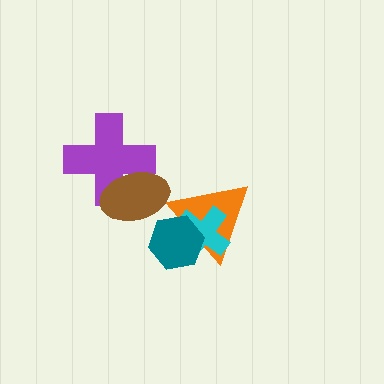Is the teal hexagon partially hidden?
No, no other shape covers it.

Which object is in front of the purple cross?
The brown ellipse is in front of the purple cross.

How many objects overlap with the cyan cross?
2 objects overlap with the cyan cross.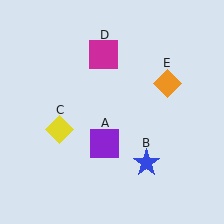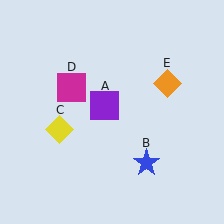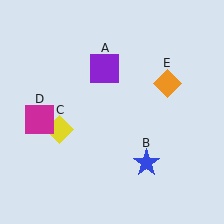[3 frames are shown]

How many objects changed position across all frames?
2 objects changed position: purple square (object A), magenta square (object D).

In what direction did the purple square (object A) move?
The purple square (object A) moved up.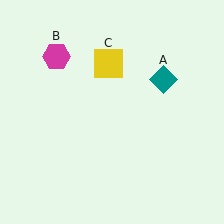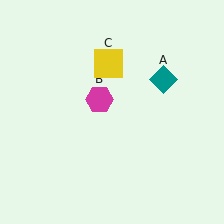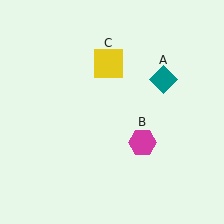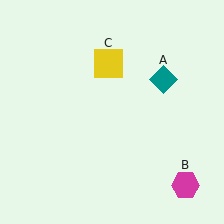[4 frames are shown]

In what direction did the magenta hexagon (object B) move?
The magenta hexagon (object B) moved down and to the right.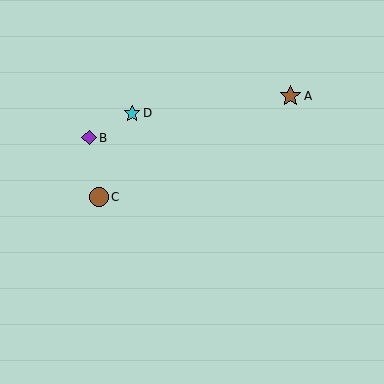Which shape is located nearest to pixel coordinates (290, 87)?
The brown star (labeled A) at (290, 96) is nearest to that location.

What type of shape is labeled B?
Shape B is a purple diamond.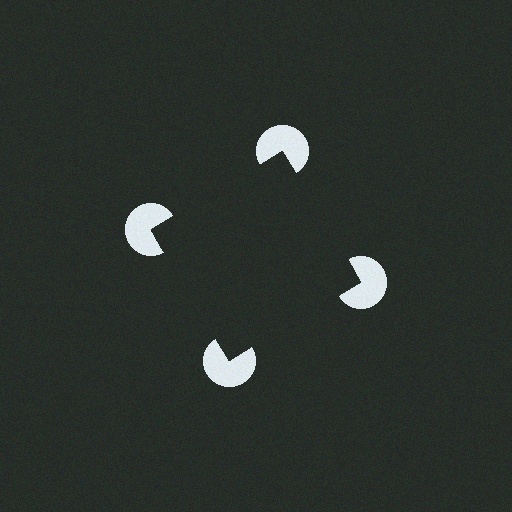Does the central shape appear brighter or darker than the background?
It typically appears slightly darker than the background, even though no actual brightness change is drawn.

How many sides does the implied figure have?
4 sides.